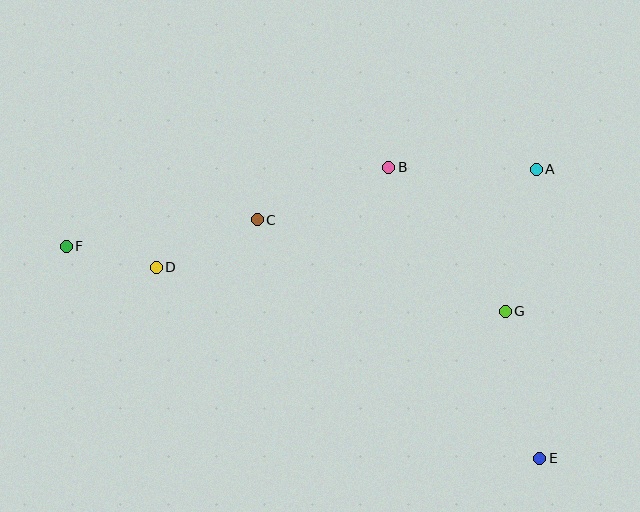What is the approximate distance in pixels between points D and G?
The distance between D and G is approximately 351 pixels.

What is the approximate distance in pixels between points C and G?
The distance between C and G is approximately 264 pixels.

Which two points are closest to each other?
Points D and F are closest to each other.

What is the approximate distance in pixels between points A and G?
The distance between A and G is approximately 146 pixels.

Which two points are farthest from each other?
Points E and F are farthest from each other.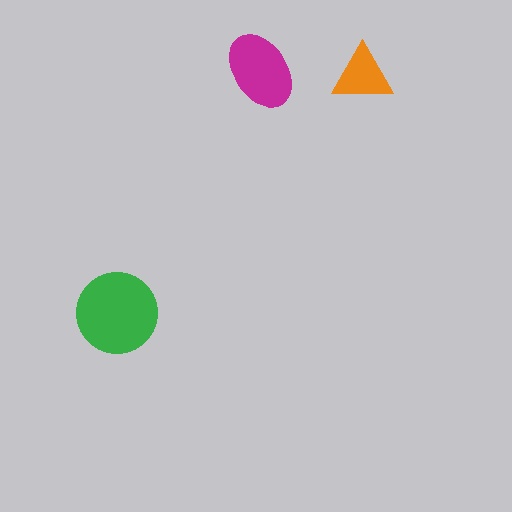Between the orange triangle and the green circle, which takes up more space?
The green circle.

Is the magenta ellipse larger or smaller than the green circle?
Smaller.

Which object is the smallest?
The orange triangle.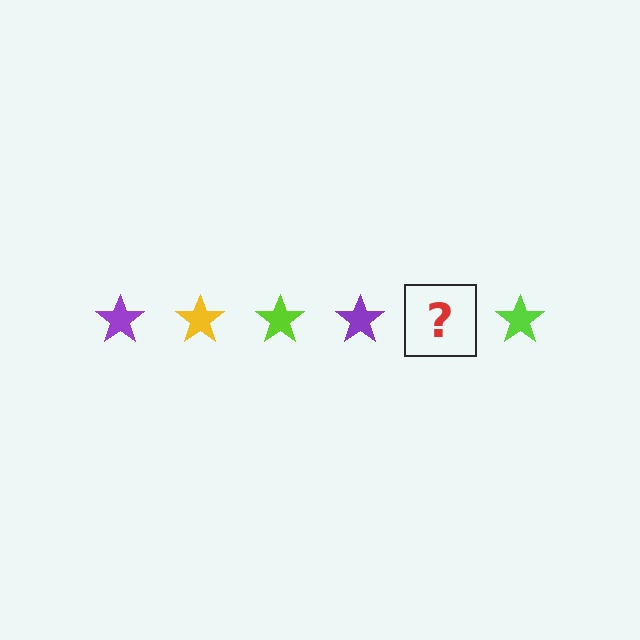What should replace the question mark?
The question mark should be replaced with a yellow star.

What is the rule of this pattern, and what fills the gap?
The rule is that the pattern cycles through purple, yellow, lime stars. The gap should be filled with a yellow star.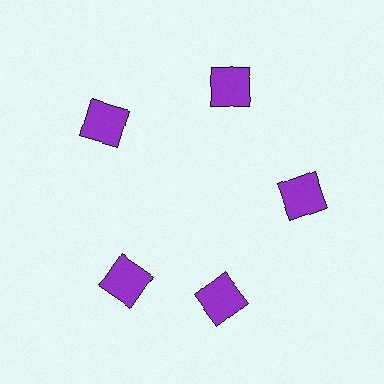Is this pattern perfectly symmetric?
No. The 5 purple squares are arranged in a ring, but one element near the 8 o'clock position is rotated out of alignment along the ring, breaking the 5-fold rotational symmetry.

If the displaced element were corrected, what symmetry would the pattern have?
It would have 5-fold rotational symmetry — the pattern would map onto itself every 72 degrees.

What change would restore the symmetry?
The symmetry would be restored by rotating it back into even spacing with its neighbors so that all 5 squares sit at equal angles and equal distance from the center.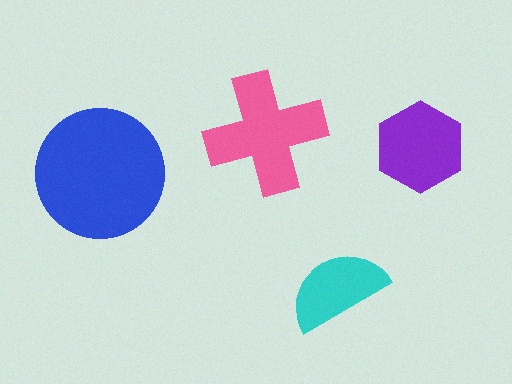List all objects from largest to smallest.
The blue circle, the pink cross, the purple hexagon, the cyan semicircle.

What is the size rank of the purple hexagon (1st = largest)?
3rd.